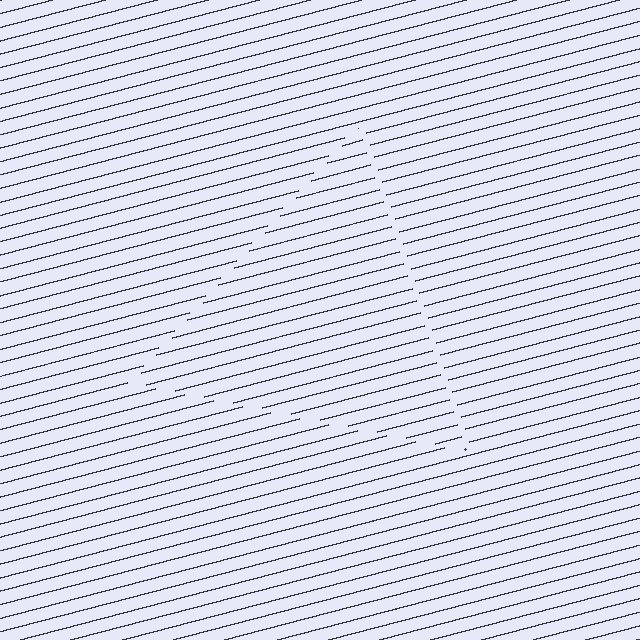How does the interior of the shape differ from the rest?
The interior of the shape contains the same grating, shifted by half a period — the contour is defined by the phase discontinuity where line-ends from the inner and outer gratings abut.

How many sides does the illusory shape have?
3 sides — the line-ends trace a triangle.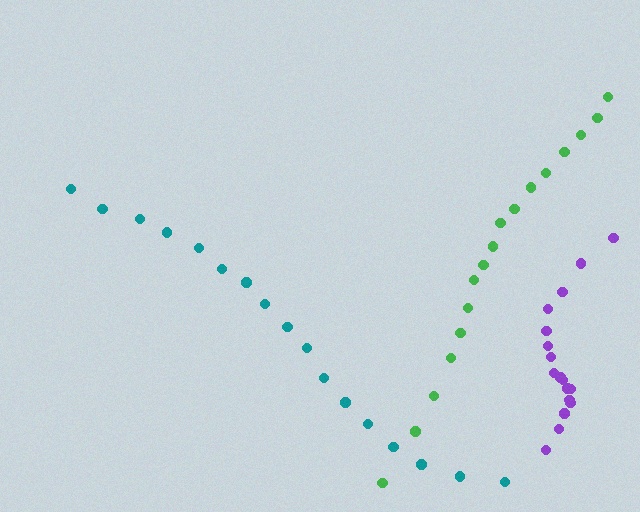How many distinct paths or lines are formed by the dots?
There are 3 distinct paths.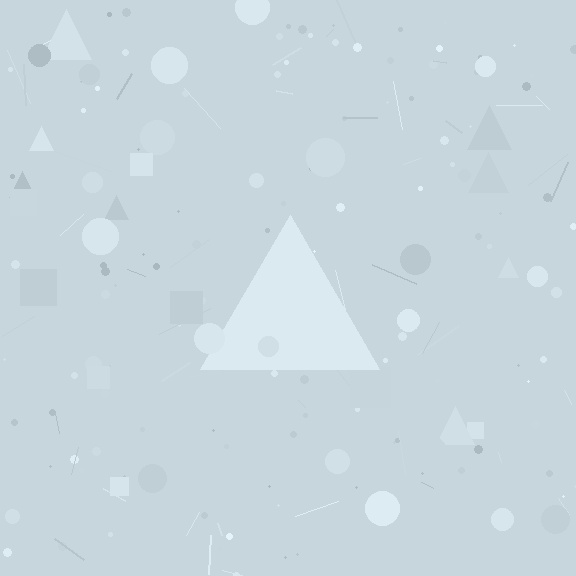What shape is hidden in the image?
A triangle is hidden in the image.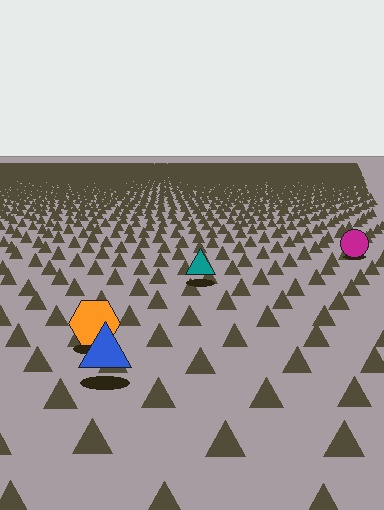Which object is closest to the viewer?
The blue triangle is closest. The texture marks near it are larger and more spread out.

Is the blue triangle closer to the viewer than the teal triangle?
Yes. The blue triangle is closer — you can tell from the texture gradient: the ground texture is coarser near it.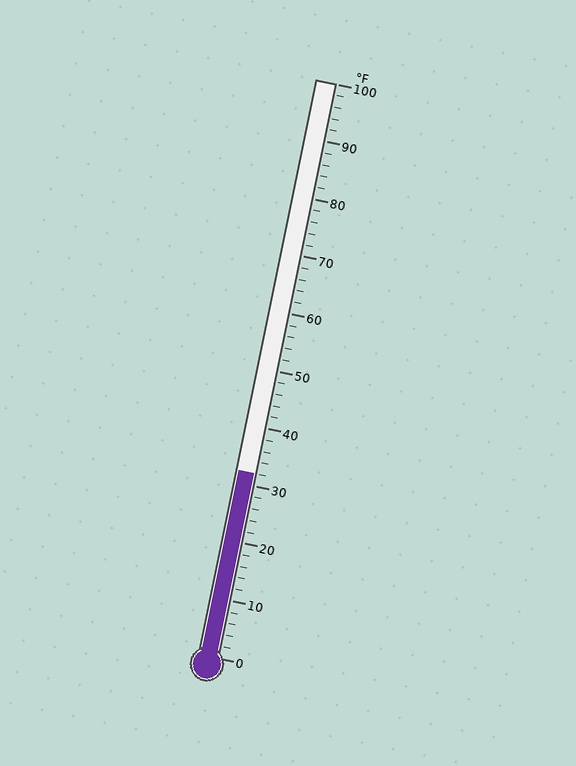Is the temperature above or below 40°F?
The temperature is below 40°F.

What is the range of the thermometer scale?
The thermometer scale ranges from 0°F to 100°F.